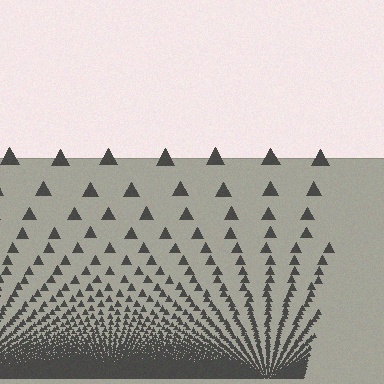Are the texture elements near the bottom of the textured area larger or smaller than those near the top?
Smaller. The gradient is inverted — elements near the bottom are smaller and denser.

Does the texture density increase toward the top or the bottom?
Density increases toward the bottom.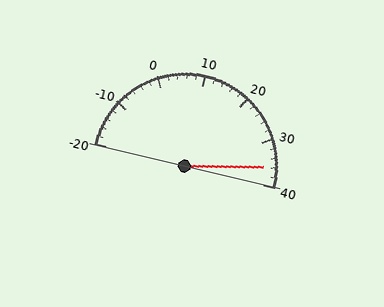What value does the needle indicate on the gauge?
The needle indicates approximately 36.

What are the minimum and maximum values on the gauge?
The gauge ranges from -20 to 40.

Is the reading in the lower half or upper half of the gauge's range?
The reading is in the upper half of the range (-20 to 40).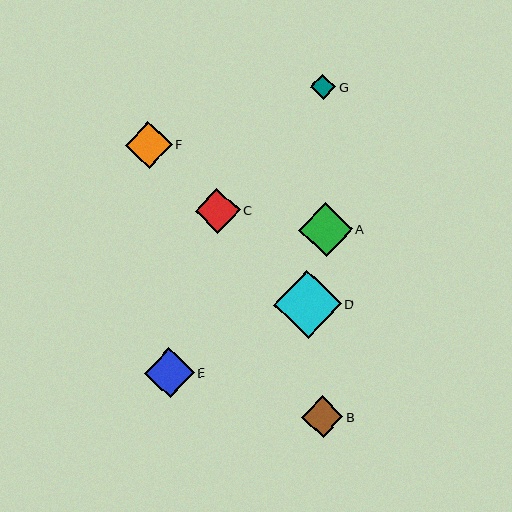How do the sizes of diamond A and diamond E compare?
Diamond A and diamond E are approximately the same size.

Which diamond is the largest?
Diamond D is the largest with a size of approximately 68 pixels.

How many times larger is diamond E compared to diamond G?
Diamond E is approximately 2.0 times the size of diamond G.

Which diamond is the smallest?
Diamond G is the smallest with a size of approximately 25 pixels.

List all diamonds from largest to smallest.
From largest to smallest: D, A, E, F, C, B, G.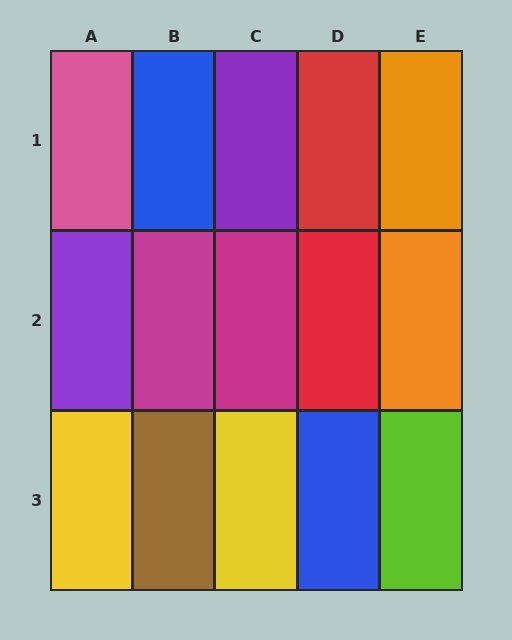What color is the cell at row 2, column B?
Magenta.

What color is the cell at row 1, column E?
Orange.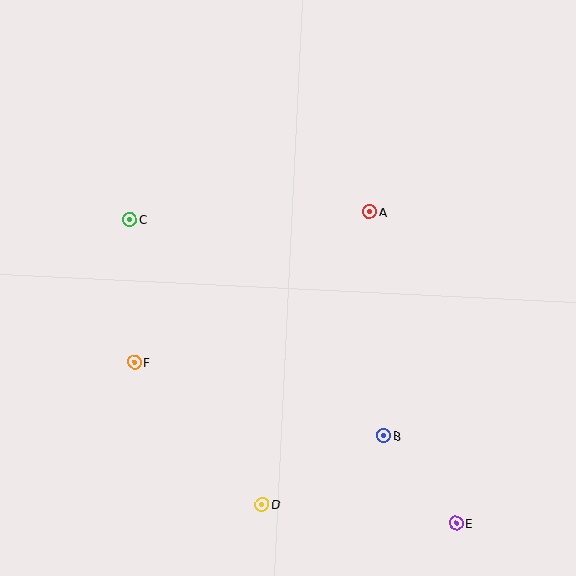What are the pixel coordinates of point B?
Point B is at (384, 436).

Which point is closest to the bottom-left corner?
Point F is closest to the bottom-left corner.